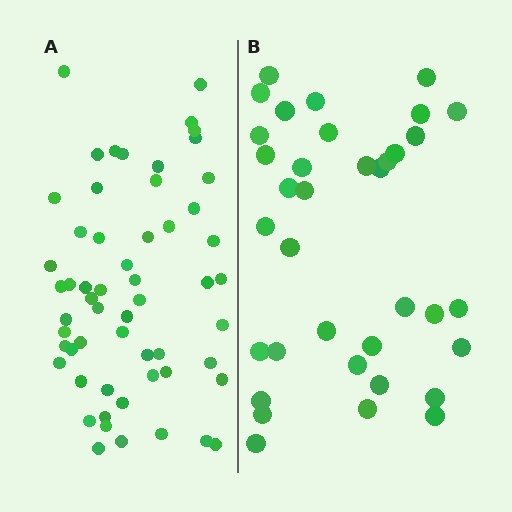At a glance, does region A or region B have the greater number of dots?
Region A (the left region) has more dots.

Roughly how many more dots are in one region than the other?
Region A has approximately 20 more dots than region B.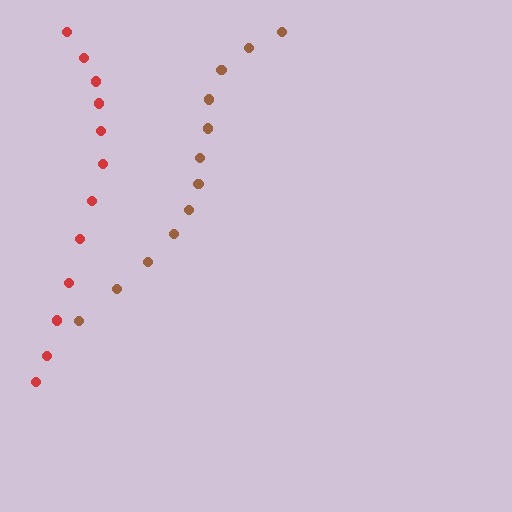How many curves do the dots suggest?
There are 2 distinct paths.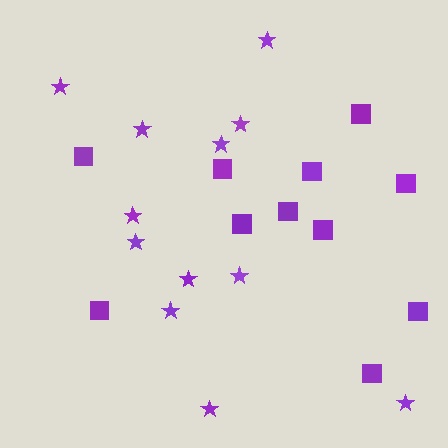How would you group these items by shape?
There are 2 groups: one group of squares (11) and one group of stars (12).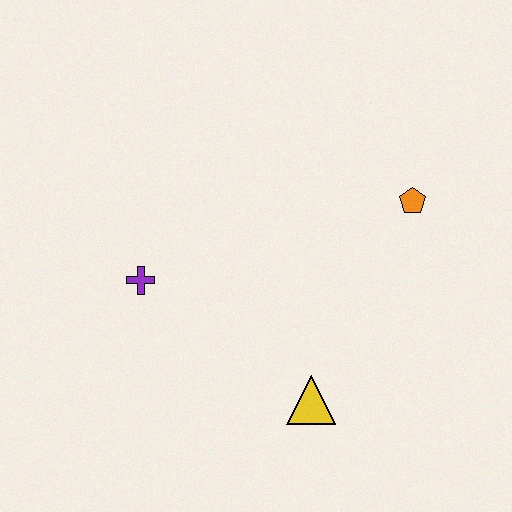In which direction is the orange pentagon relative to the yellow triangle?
The orange pentagon is above the yellow triangle.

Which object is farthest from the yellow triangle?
The orange pentagon is farthest from the yellow triangle.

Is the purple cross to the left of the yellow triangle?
Yes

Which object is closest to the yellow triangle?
The purple cross is closest to the yellow triangle.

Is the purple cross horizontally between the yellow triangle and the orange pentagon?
No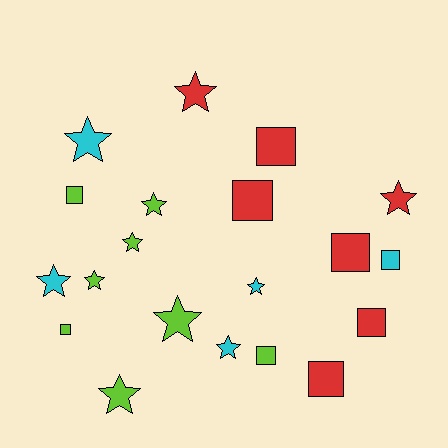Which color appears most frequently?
Lime, with 8 objects.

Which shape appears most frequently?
Star, with 11 objects.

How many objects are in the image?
There are 20 objects.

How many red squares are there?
There are 5 red squares.